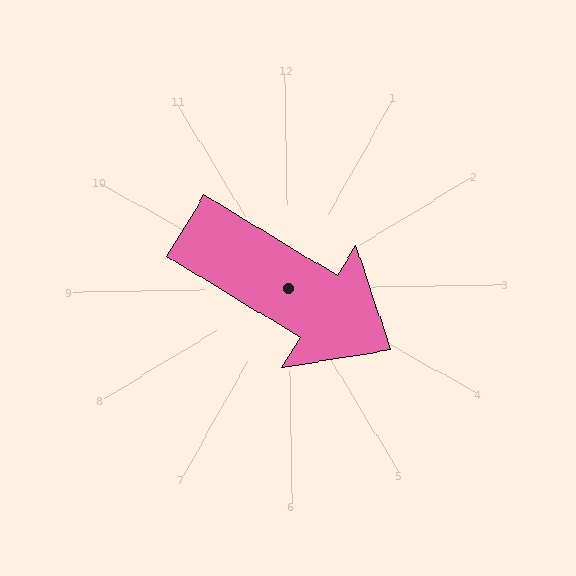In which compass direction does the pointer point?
Southeast.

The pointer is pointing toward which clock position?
Roughly 4 o'clock.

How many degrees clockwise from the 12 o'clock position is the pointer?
Approximately 122 degrees.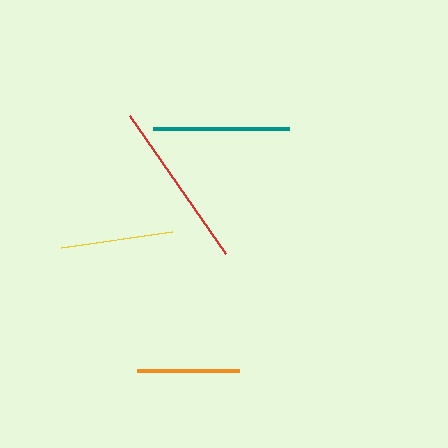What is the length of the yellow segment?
The yellow segment is approximately 113 pixels long.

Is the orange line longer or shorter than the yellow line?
The yellow line is longer than the orange line.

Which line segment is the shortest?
The orange line is the shortest at approximately 102 pixels.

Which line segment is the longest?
The red line is the longest at approximately 168 pixels.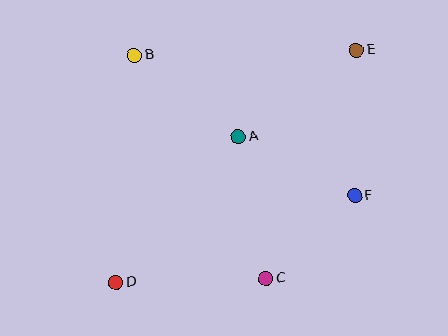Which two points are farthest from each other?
Points D and E are farthest from each other.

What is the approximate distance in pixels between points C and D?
The distance between C and D is approximately 150 pixels.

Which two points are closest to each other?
Points C and F are closest to each other.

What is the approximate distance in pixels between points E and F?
The distance between E and F is approximately 145 pixels.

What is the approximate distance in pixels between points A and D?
The distance between A and D is approximately 190 pixels.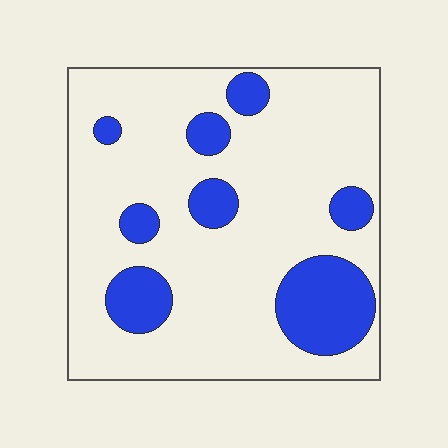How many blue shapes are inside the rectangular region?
8.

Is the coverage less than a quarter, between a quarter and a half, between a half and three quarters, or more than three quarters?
Less than a quarter.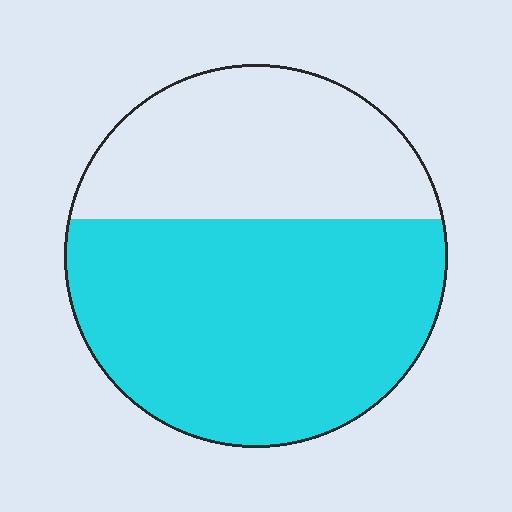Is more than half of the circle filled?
Yes.